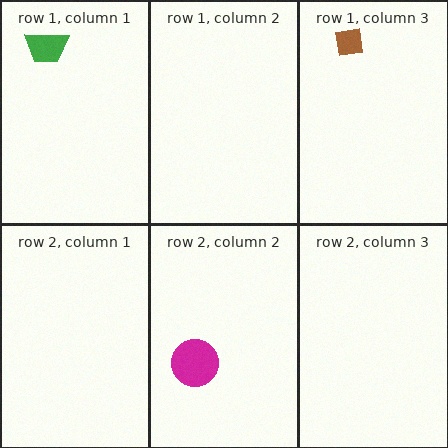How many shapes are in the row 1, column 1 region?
1.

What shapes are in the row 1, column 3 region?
The brown square.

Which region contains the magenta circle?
The row 2, column 2 region.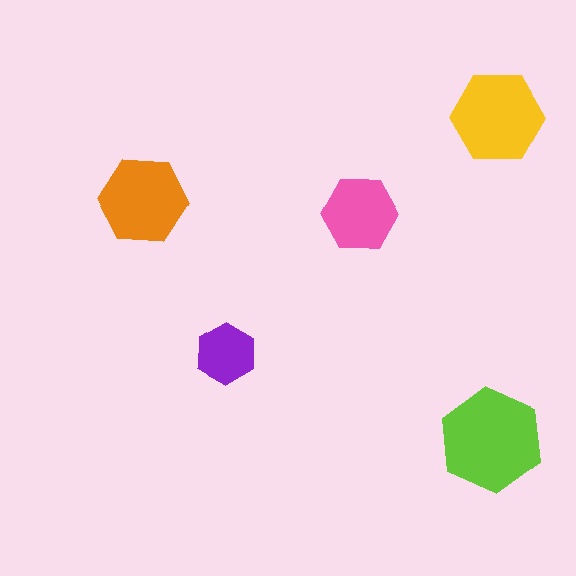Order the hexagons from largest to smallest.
the lime one, the yellow one, the orange one, the pink one, the purple one.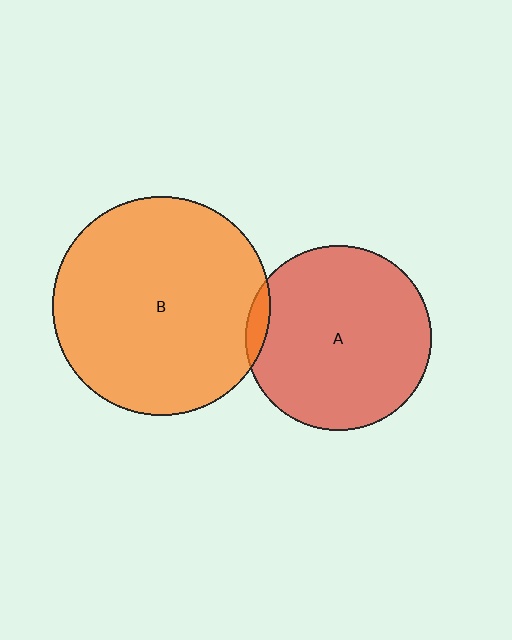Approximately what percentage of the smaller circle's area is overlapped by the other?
Approximately 5%.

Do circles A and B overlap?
Yes.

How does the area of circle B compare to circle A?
Approximately 1.4 times.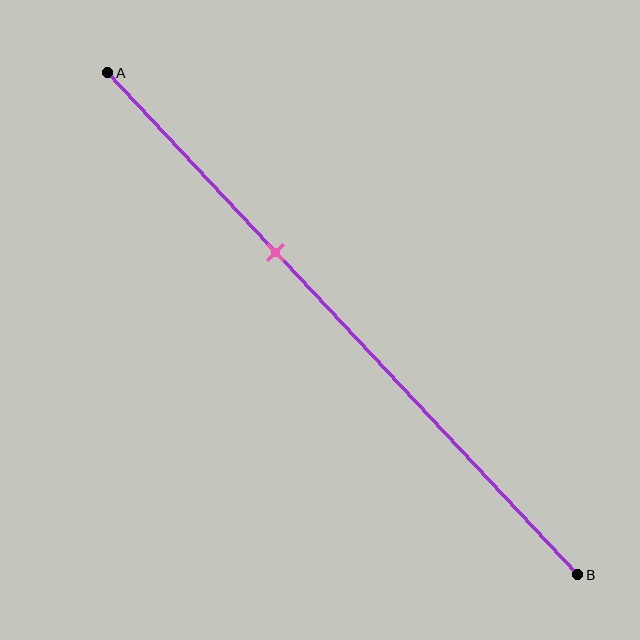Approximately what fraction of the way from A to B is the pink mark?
The pink mark is approximately 35% of the way from A to B.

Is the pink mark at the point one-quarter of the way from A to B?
No, the mark is at about 35% from A, not at the 25% one-quarter point.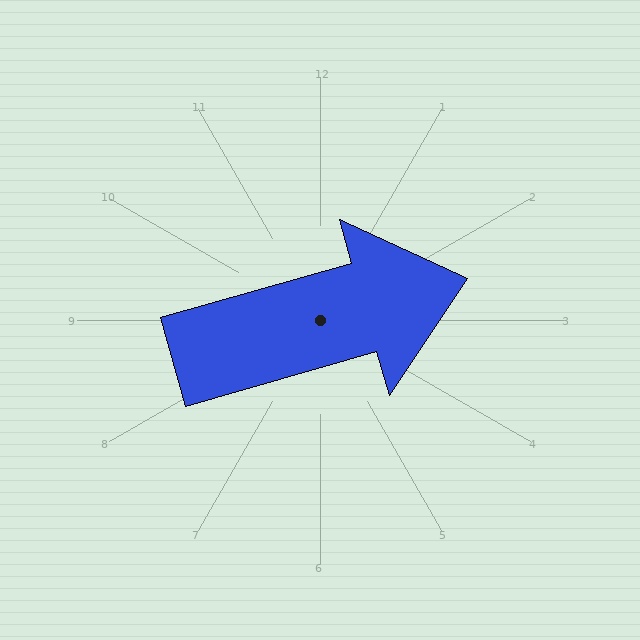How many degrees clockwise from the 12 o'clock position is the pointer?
Approximately 74 degrees.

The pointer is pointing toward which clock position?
Roughly 2 o'clock.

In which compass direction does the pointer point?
East.